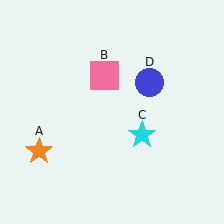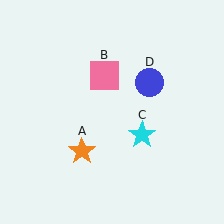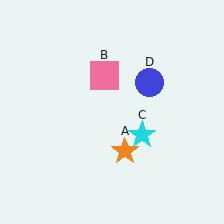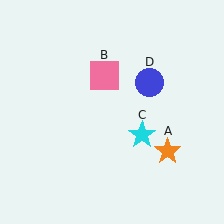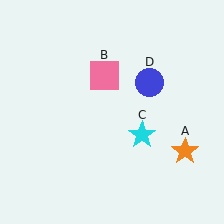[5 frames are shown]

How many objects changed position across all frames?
1 object changed position: orange star (object A).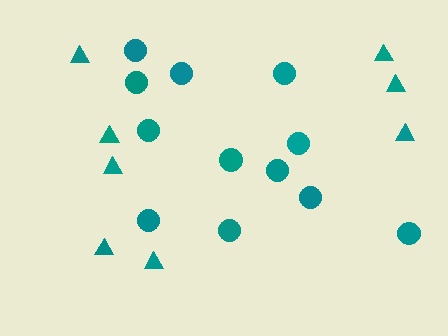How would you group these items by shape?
There are 2 groups: one group of circles (12) and one group of triangles (8).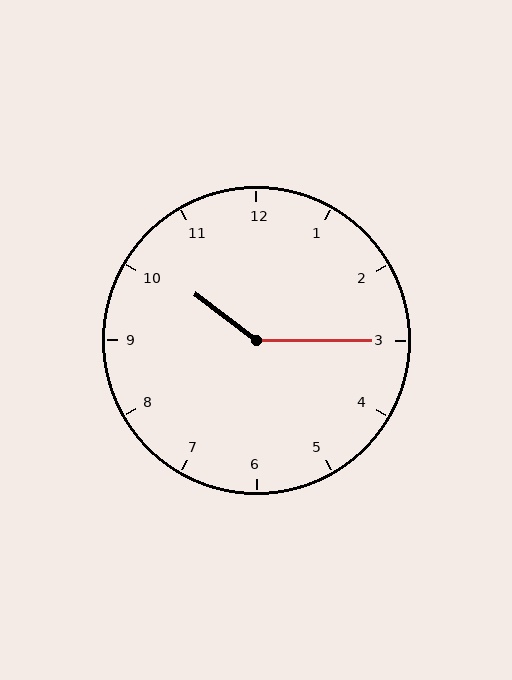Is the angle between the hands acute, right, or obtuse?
It is obtuse.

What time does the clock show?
10:15.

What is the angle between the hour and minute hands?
Approximately 142 degrees.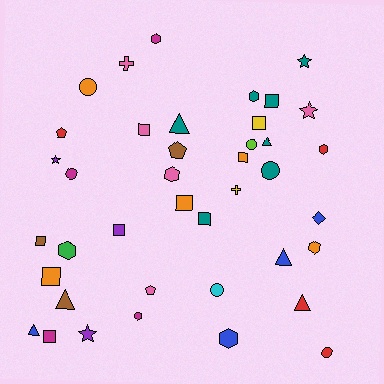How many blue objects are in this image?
There are 4 blue objects.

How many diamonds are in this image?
There is 1 diamond.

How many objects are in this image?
There are 40 objects.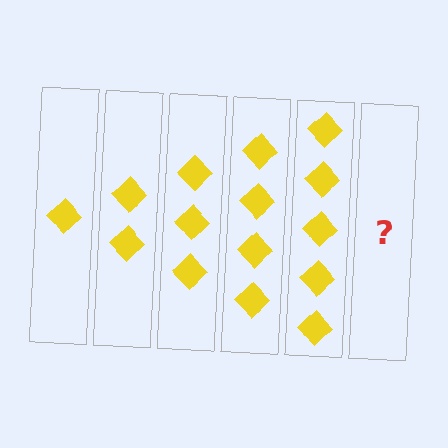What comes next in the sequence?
The next element should be 6 diamonds.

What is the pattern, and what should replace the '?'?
The pattern is that each step adds one more diamond. The '?' should be 6 diamonds.